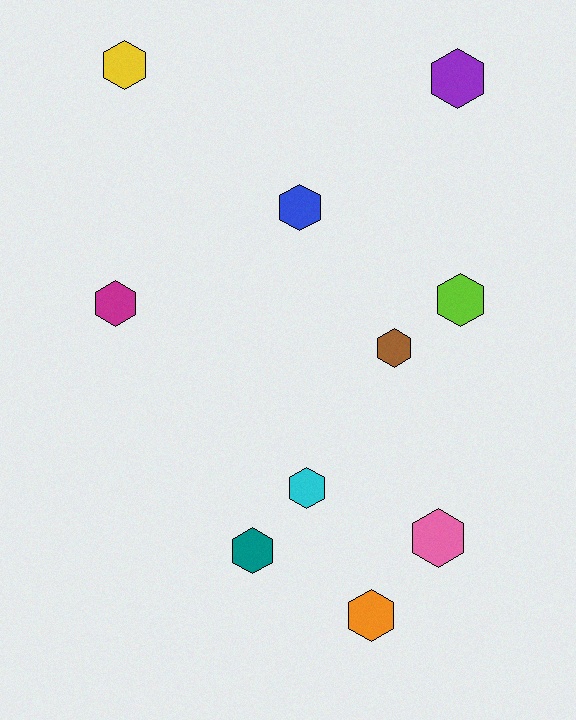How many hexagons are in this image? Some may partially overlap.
There are 10 hexagons.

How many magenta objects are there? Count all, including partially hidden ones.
There is 1 magenta object.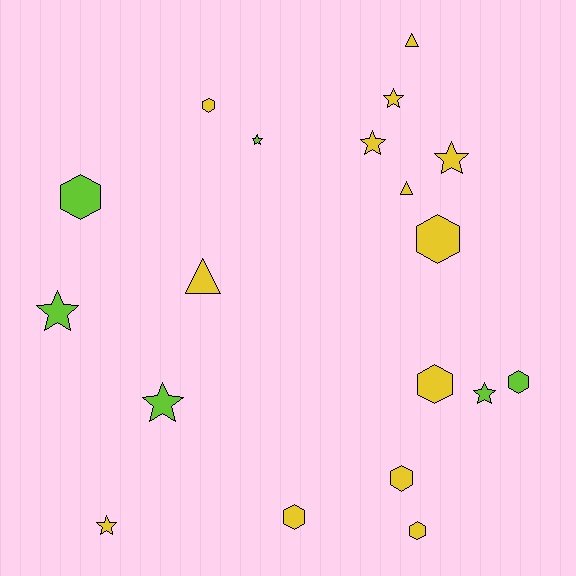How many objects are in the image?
There are 19 objects.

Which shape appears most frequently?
Star, with 8 objects.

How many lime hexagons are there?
There are 2 lime hexagons.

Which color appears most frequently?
Yellow, with 13 objects.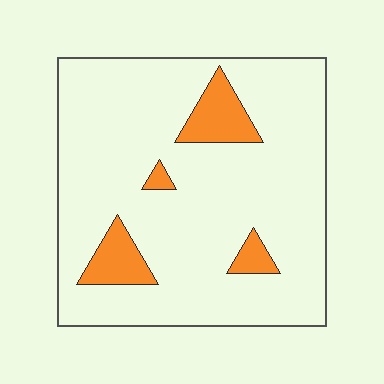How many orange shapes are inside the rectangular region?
4.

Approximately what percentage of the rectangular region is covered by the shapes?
Approximately 10%.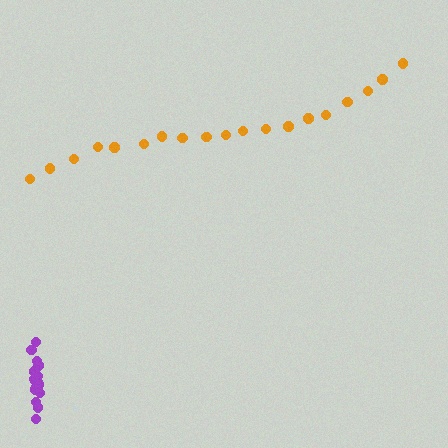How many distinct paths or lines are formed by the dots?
There are 2 distinct paths.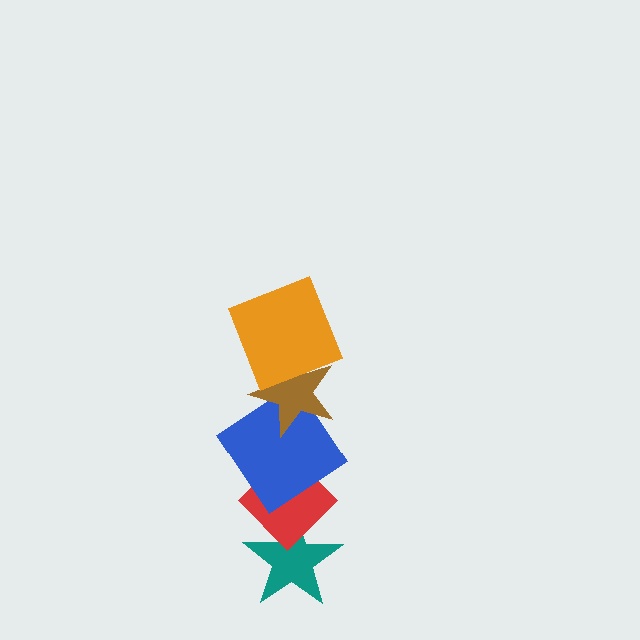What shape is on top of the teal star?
The red diamond is on top of the teal star.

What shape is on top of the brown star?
The orange square is on top of the brown star.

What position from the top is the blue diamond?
The blue diamond is 3rd from the top.